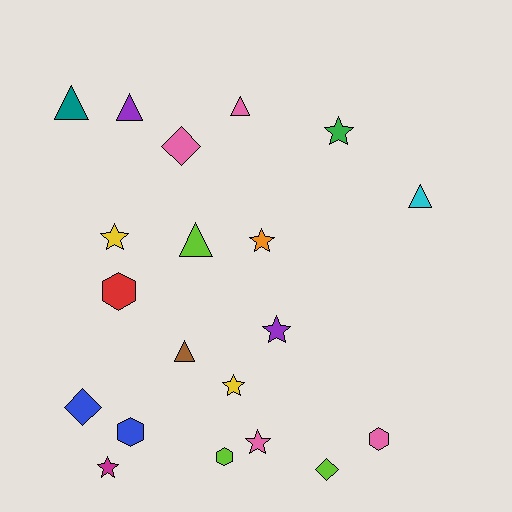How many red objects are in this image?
There is 1 red object.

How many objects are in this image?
There are 20 objects.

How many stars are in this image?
There are 7 stars.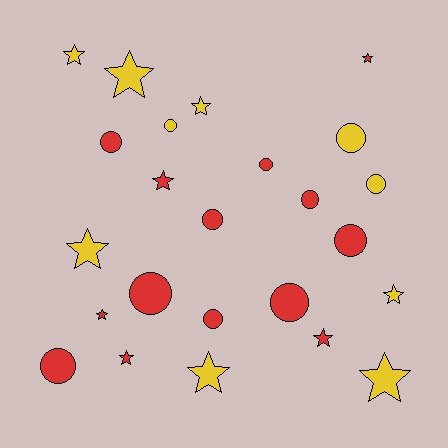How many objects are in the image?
There are 24 objects.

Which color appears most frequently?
Red, with 14 objects.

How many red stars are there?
There are 5 red stars.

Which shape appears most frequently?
Circle, with 12 objects.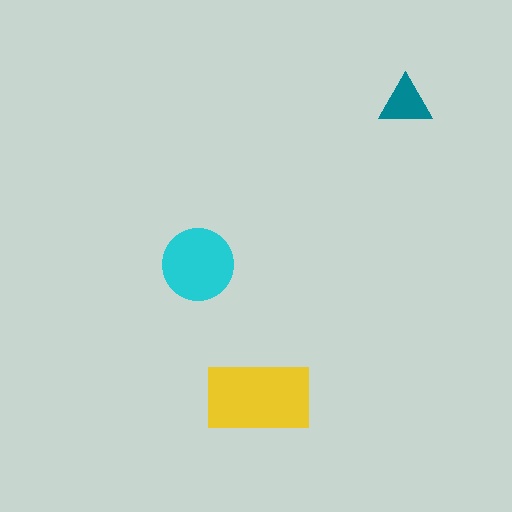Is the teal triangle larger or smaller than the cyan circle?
Smaller.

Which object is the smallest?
The teal triangle.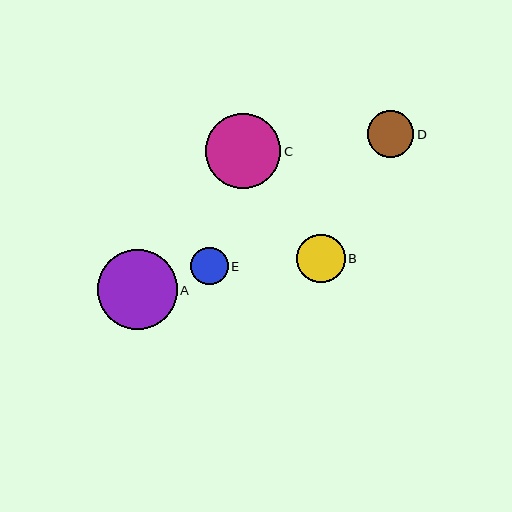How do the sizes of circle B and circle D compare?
Circle B and circle D are approximately the same size.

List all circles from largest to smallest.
From largest to smallest: A, C, B, D, E.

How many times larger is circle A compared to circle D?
Circle A is approximately 1.7 times the size of circle D.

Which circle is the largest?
Circle A is the largest with a size of approximately 80 pixels.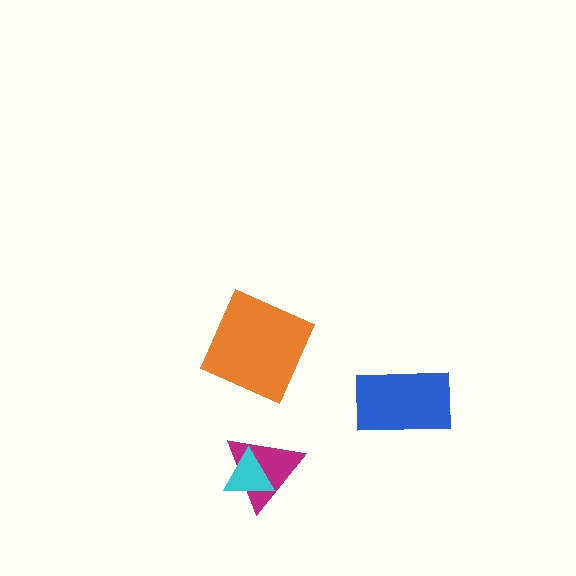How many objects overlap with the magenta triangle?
1 object overlaps with the magenta triangle.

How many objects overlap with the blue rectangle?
0 objects overlap with the blue rectangle.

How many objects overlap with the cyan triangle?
1 object overlaps with the cyan triangle.